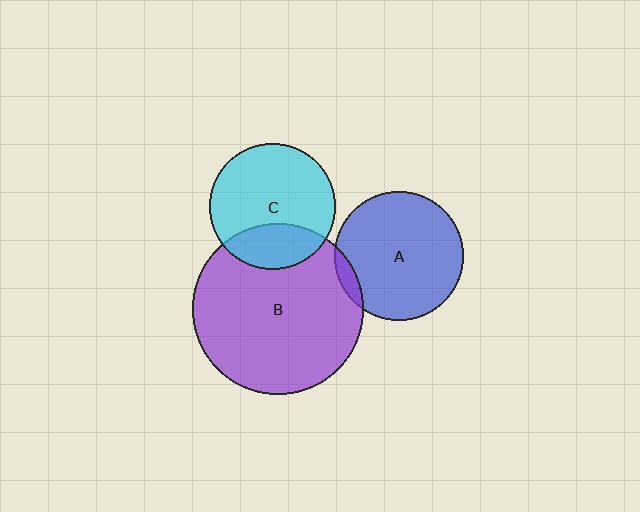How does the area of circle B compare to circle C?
Approximately 1.8 times.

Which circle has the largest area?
Circle B (purple).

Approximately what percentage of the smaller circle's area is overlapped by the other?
Approximately 25%.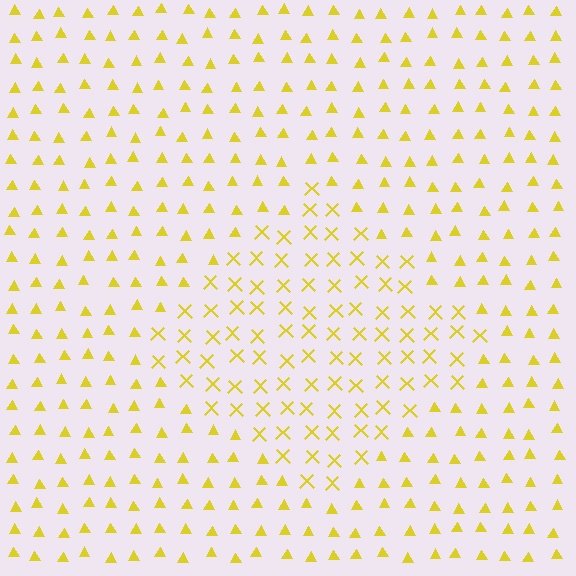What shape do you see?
I see a diamond.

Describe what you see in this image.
The image is filled with small yellow elements arranged in a uniform grid. A diamond-shaped region contains X marks, while the surrounding area contains triangles. The boundary is defined purely by the change in element shape.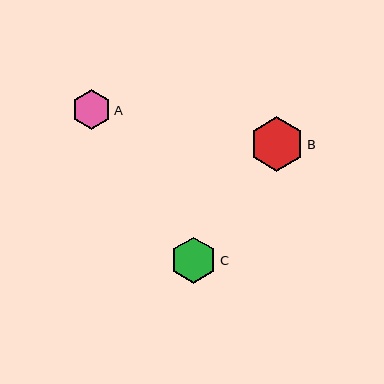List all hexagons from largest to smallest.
From largest to smallest: B, C, A.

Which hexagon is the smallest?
Hexagon A is the smallest with a size of approximately 39 pixels.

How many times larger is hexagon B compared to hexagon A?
Hexagon B is approximately 1.4 times the size of hexagon A.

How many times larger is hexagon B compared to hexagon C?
Hexagon B is approximately 1.2 times the size of hexagon C.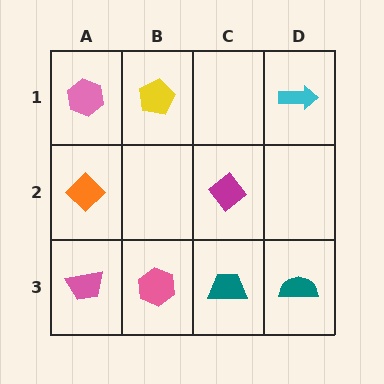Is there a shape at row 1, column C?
No, that cell is empty.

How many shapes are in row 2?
2 shapes.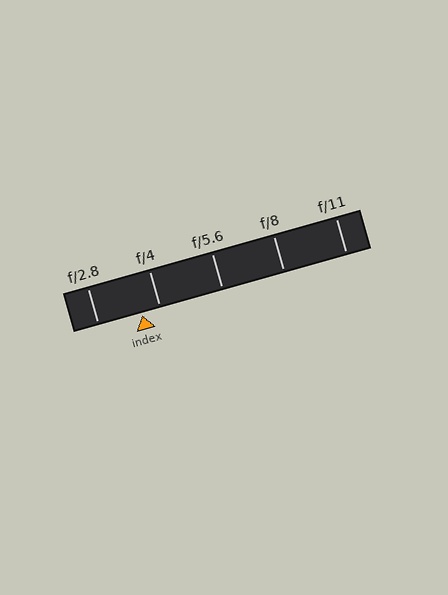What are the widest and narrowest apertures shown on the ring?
The widest aperture shown is f/2.8 and the narrowest is f/11.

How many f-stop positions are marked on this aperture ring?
There are 5 f-stop positions marked.